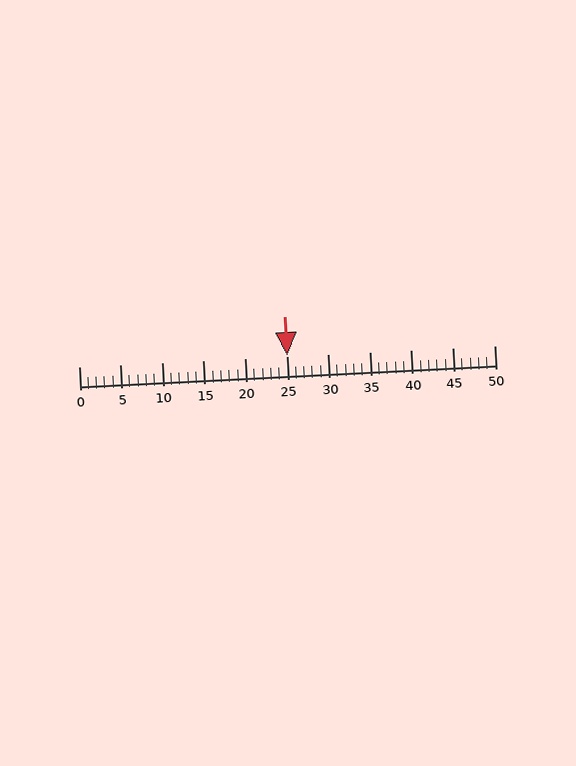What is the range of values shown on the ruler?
The ruler shows values from 0 to 50.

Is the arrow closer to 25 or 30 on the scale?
The arrow is closer to 25.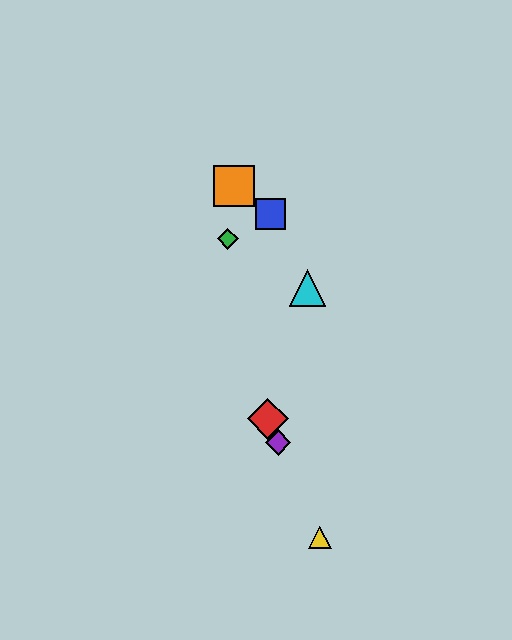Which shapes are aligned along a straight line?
The red diamond, the yellow triangle, the purple diamond are aligned along a straight line.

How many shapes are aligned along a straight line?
3 shapes (the red diamond, the yellow triangle, the purple diamond) are aligned along a straight line.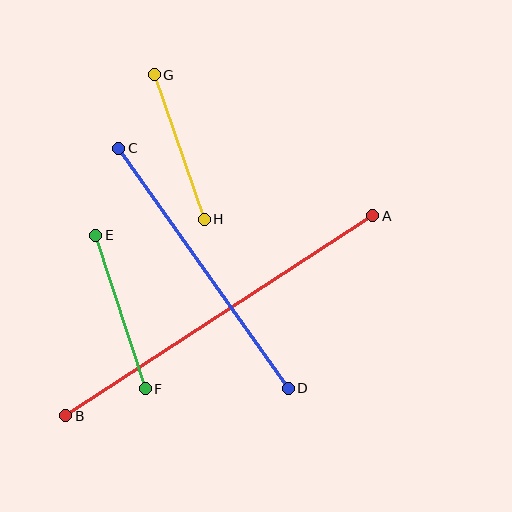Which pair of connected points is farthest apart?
Points A and B are farthest apart.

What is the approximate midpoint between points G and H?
The midpoint is at approximately (179, 147) pixels.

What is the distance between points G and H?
The distance is approximately 153 pixels.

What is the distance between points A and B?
The distance is approximately 366 pixels.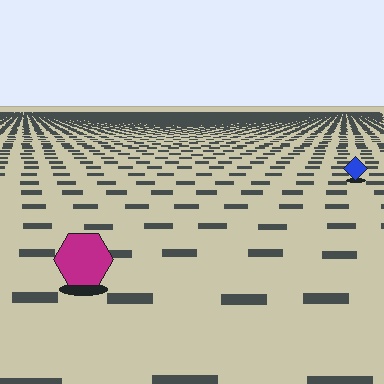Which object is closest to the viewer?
The magenta hexagon is closest. The texture marks near it are larger and more spread out.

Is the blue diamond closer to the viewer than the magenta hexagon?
No. The magenta hexagon is closer — you can tell from the texture gradient: the ground texture is coarser near it.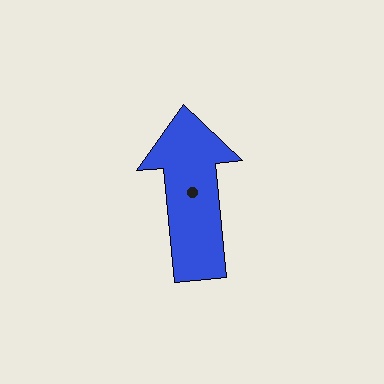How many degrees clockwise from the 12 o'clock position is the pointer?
Approximately 354 degrees.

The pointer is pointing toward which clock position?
Roughly 12 o'clock.